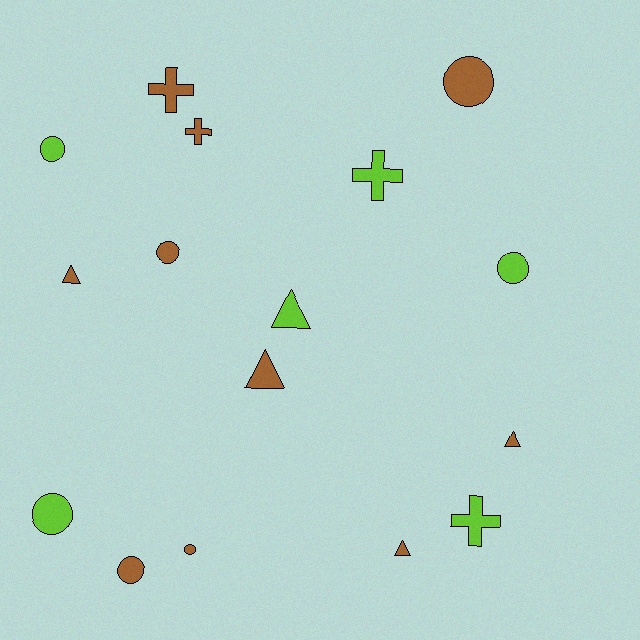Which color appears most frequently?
Brown, with 10 objects.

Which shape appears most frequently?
Circle, with 7 objects.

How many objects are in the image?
There are 16 objects.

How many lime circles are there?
There are 3 lime circles.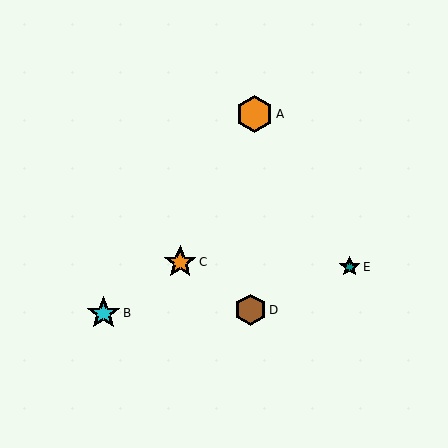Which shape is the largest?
The orange hexagon (labeled A) is the largest.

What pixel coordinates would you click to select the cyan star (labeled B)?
Click at (103, 313) to select the cyan star B.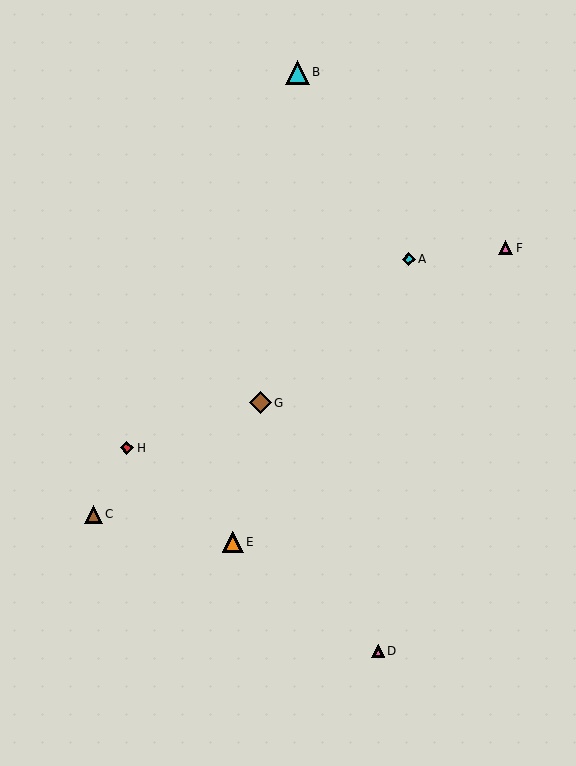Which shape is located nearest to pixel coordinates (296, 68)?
The cyan triangle (labeled B) at (297, 72) is nearest to that location.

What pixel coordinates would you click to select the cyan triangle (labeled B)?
Click at (297, 72) to select the cyan triangle B.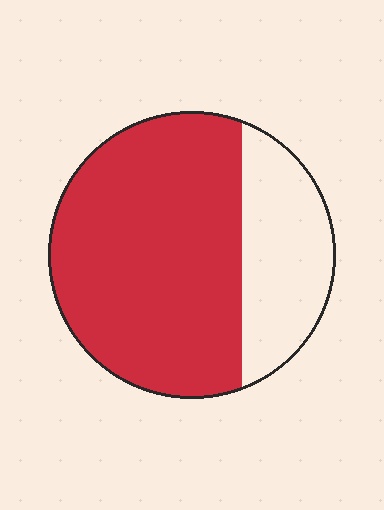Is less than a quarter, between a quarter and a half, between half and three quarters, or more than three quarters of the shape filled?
Between half and three quarters.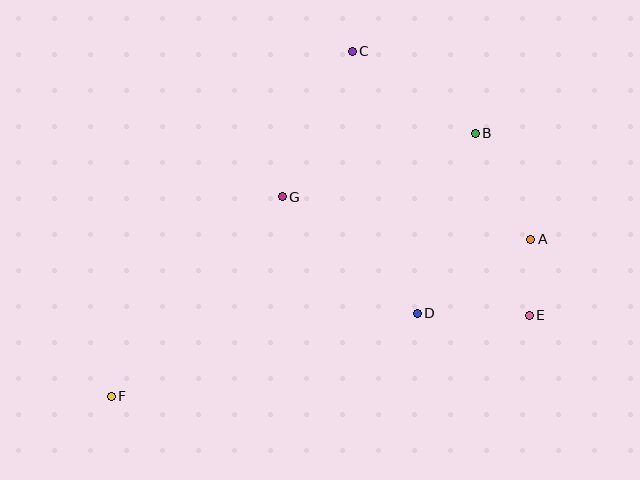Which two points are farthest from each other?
Points B and F are farthest from each other.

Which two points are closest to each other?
Points A and E are closest to each other.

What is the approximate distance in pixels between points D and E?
The distance between D and E is approximately 112 pixels.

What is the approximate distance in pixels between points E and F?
The distance between E and F is approximately 426 pixels.